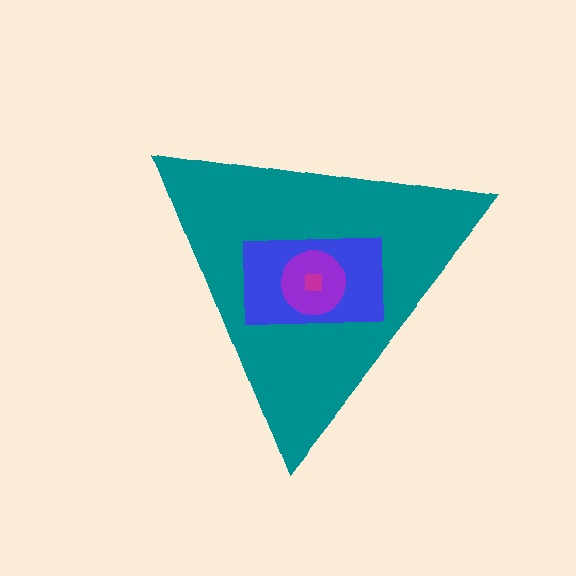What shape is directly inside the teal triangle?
The blue rectangle.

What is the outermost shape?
The teal triangle.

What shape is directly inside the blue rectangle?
The purple circle.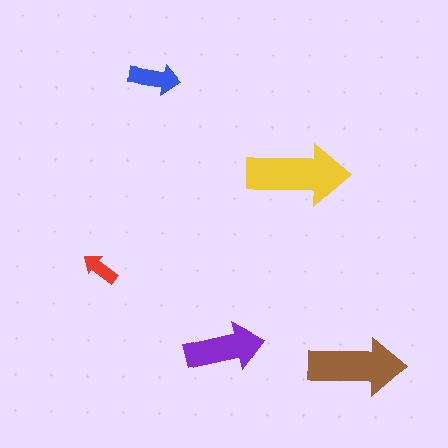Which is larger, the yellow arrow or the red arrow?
The yellow one.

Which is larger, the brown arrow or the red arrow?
The brown one.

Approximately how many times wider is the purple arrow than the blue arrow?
About 1.5 times wider.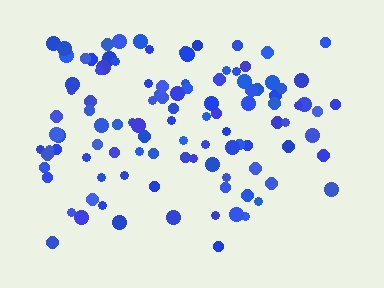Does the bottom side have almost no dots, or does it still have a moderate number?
Still a moderate number, just noticeably fewer than the top.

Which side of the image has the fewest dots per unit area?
The bottom.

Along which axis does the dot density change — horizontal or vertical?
Vertical.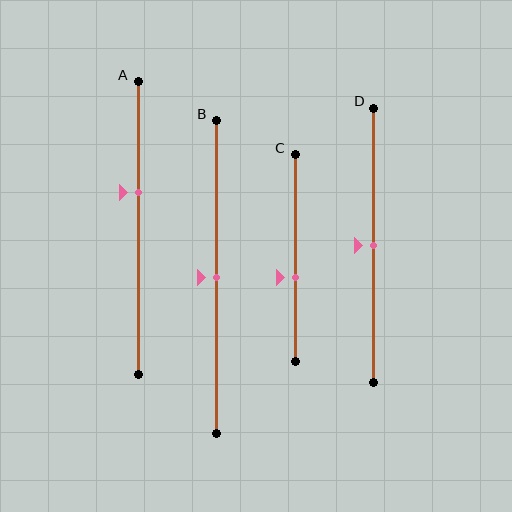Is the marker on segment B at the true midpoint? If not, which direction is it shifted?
Yes, the marker on segment B is at the true midpoint.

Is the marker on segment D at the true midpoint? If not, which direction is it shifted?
Yes, the marker on segment D is at the true midpoint.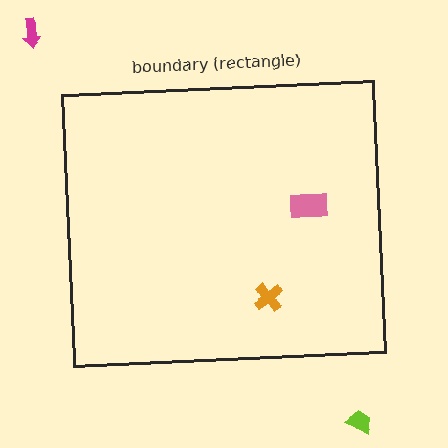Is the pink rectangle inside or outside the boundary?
Inside.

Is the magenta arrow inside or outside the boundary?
Outside.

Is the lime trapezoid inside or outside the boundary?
Outside.